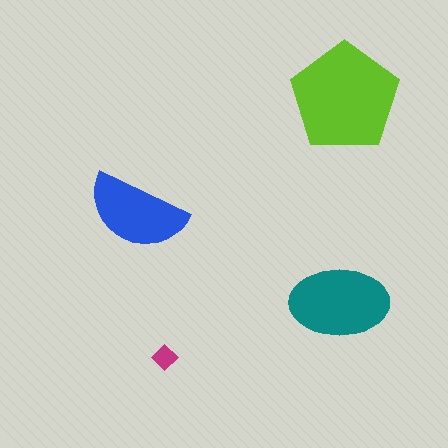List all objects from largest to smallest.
The lime pentagon, the teal ellipse, the blue semicircle, the magenta diamond.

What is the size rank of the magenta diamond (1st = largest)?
4th.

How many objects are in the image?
There are 4 objects in the image.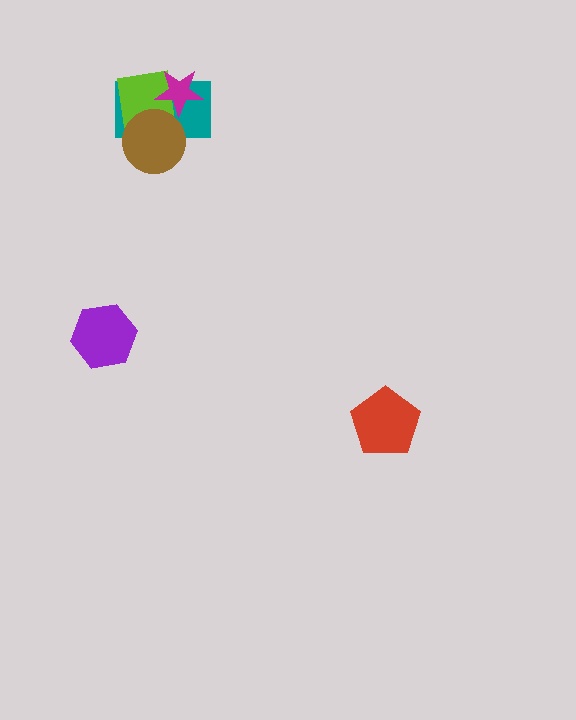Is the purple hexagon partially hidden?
No, no other shape covers it.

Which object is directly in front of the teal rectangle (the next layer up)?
The lime square is directly in front of the teal rectangle.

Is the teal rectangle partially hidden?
Yes, it is partially covered by another shape.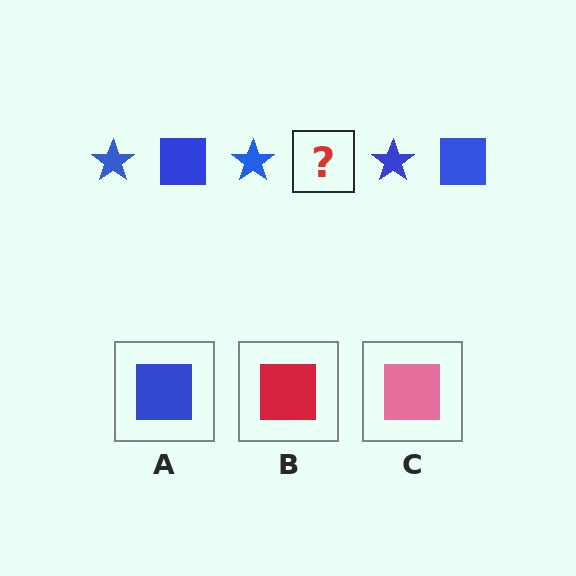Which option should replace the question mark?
Option A.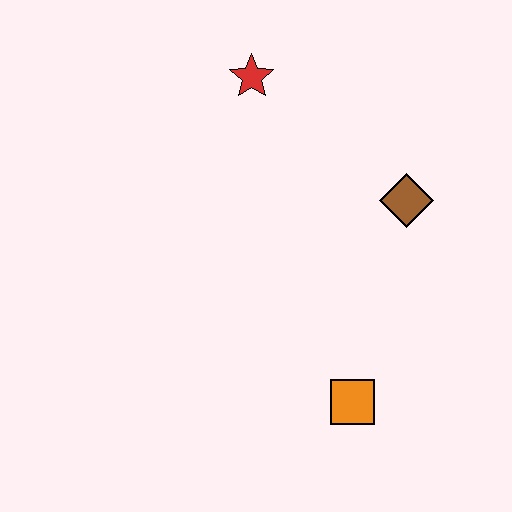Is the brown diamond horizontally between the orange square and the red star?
No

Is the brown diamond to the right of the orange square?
Yes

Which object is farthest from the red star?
The orange square is farthest from the red star.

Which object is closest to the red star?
The brown diamond is closest to the red star.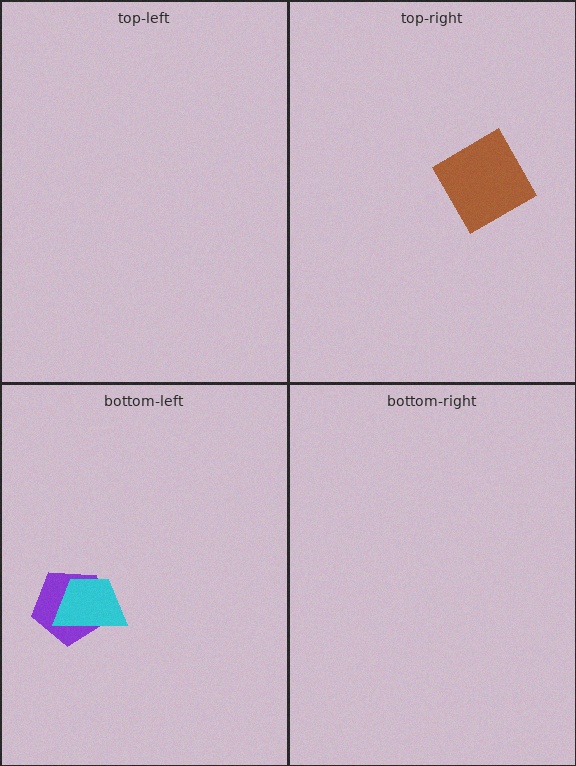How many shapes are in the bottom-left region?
2.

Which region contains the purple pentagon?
The bottom-left region.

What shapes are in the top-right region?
The brown square.